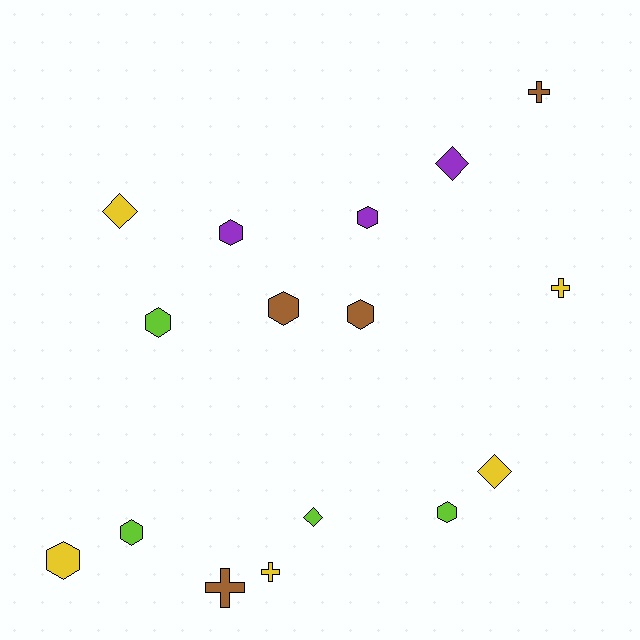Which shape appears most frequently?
Hexagon, with 8 objects.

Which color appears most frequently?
Yellow, with 5 objects.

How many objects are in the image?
There are 16 objects.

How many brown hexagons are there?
There are 2 brown hexagons.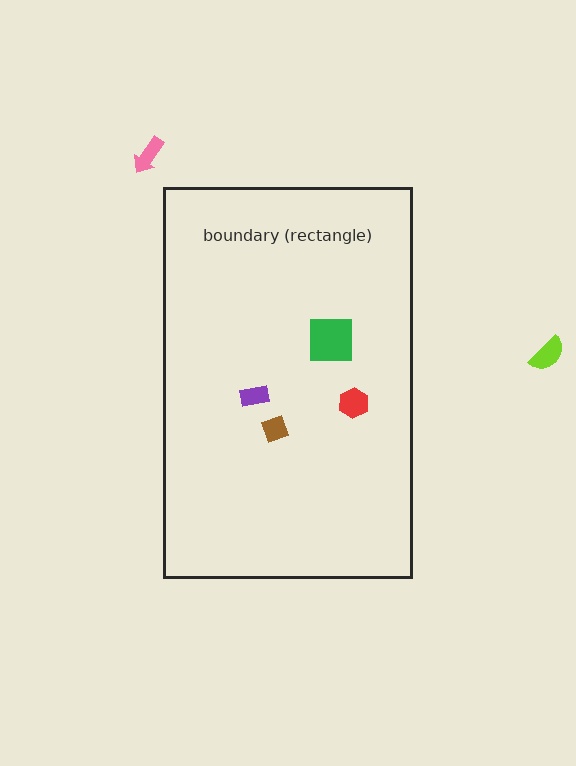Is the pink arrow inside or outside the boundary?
Outside.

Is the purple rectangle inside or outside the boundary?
Inside.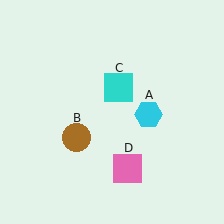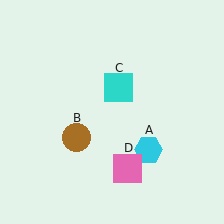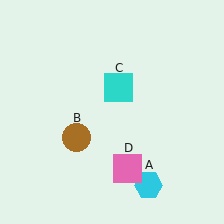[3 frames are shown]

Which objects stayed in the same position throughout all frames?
Brown circle (object B) and cyan square (object C) and pink square (object D) remained stationary.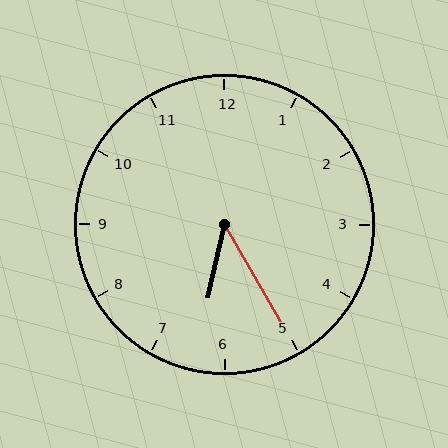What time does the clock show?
6:25.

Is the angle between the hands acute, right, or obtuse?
It is acute.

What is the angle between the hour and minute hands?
Approximately 42 degrees.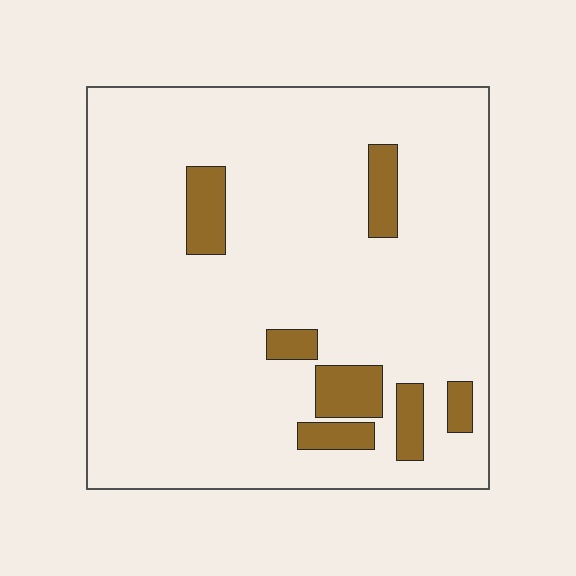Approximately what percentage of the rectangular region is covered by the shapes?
Approximately 10%.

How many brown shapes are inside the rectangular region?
7.